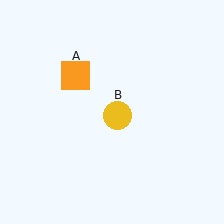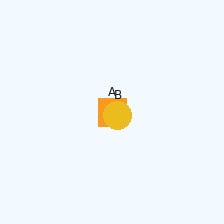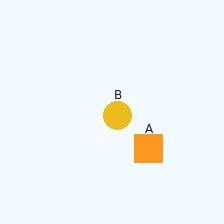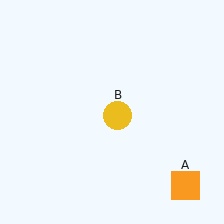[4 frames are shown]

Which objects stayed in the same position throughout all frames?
Yellow circle (object B) remained stationary.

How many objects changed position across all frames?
1 object changed position: orange square (object A).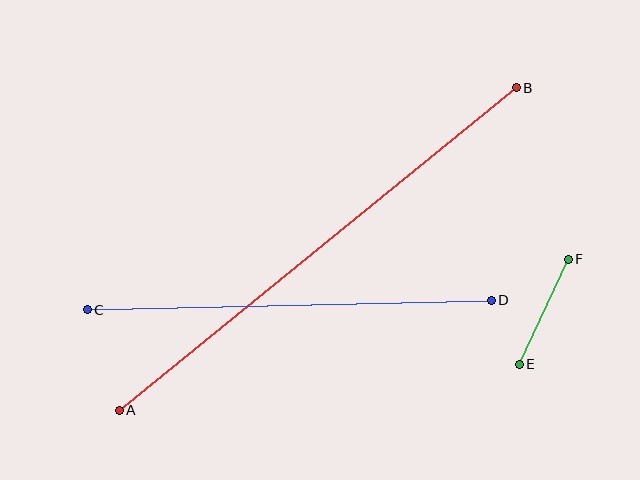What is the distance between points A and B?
The distance is approximately 512 pixels.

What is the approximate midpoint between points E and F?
The midpoint is at approximately (544, 312) pixels.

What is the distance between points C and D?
The distance is approximately 404 pixels.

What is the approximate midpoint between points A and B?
The midpoint is at approximately (318, 249) pixels.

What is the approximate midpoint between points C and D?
The midpoint is at approximately (289, 305) pixels.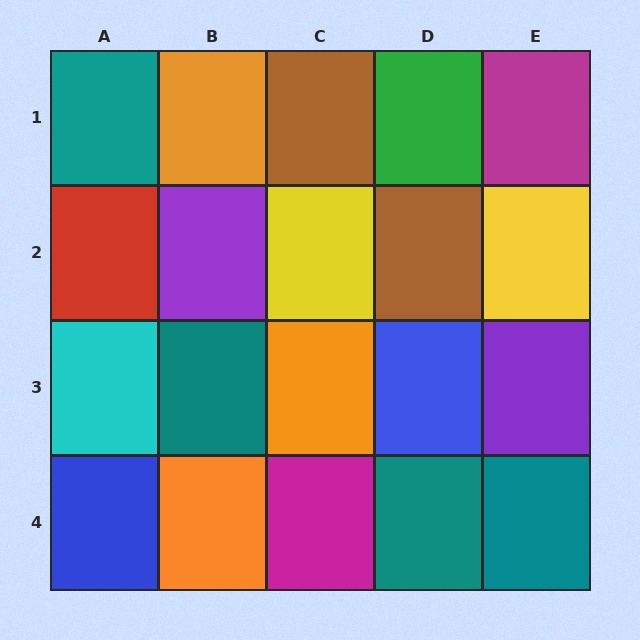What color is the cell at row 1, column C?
Brown.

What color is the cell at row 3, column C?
Orange.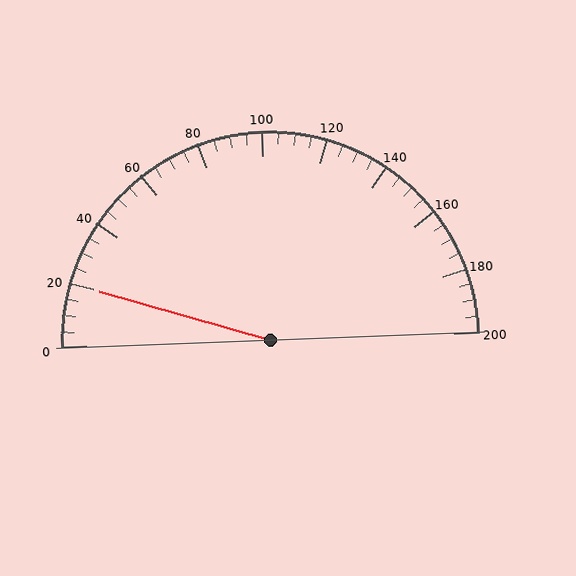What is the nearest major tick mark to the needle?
The nearest major tick mark is 20.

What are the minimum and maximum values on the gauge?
The gauge ranges from 0 to 200.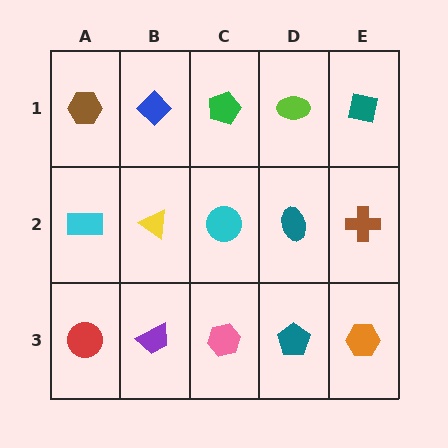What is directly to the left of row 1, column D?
A green pentagon.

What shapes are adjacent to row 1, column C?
A cyan circle (row 2, column C), a blue diamond (row 1, column B), a lime ellipse (row 1, column D).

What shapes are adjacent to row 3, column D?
A teal ellipse (row 2, column D), a pink hexagon (row 3, column C), an orange hexagon (row 3, column E).